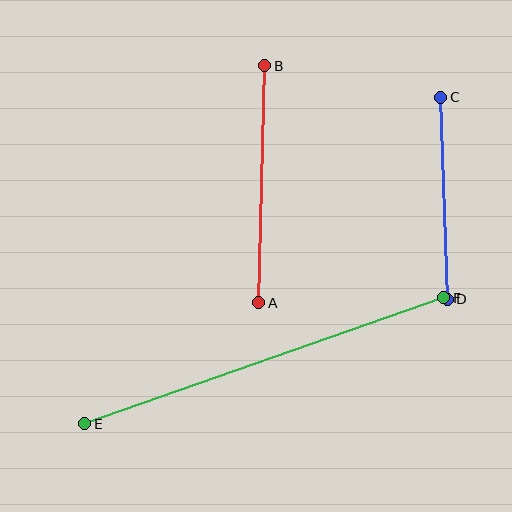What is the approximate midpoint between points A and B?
The midpoint is at approximately (262, 184) pixels.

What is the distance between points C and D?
The distance is approximately 202 pixels.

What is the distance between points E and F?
The distance is approximately 380 pixels.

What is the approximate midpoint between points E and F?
The midpoint is at approximately (264, 361) pixels.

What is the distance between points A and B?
The distance is approximately 237 pixels.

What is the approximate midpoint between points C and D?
The midpoint is at approximately (444, 198) pixels.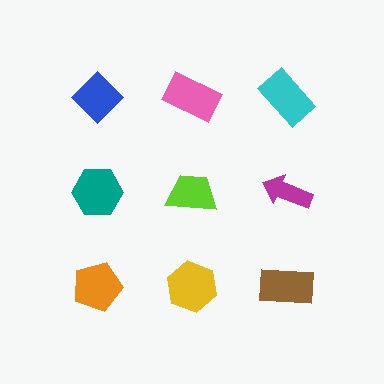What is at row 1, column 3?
A cyan rectangle.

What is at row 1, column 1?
A blue diamond.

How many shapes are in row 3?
3 shapes.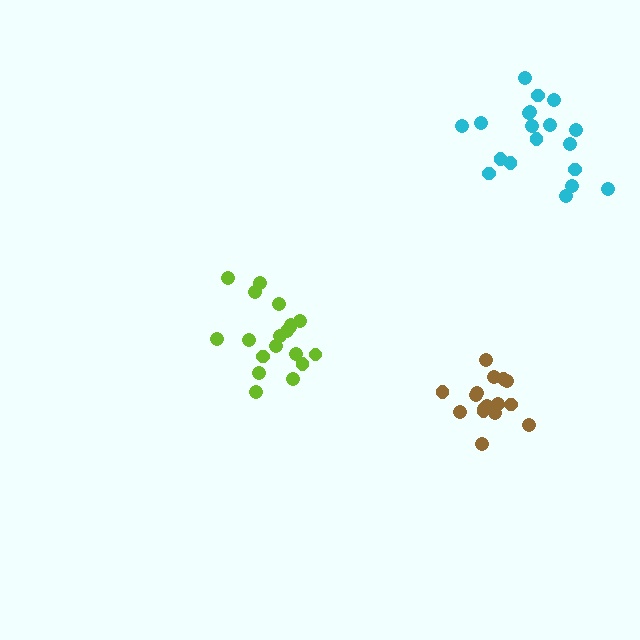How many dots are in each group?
Group 1: 19 dots, Group 2: 16 dots, Group 3: 19 dots (54 total).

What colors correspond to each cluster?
The clusters are colored: lime, brown, cyan.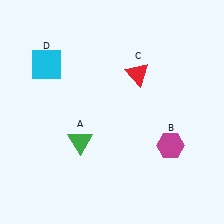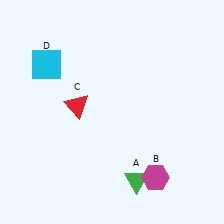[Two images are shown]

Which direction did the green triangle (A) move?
The green triangle (A) moved right.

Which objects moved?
The objects that moved are: the green triangle (A), the magenta hexagon (B), the red triangle (C).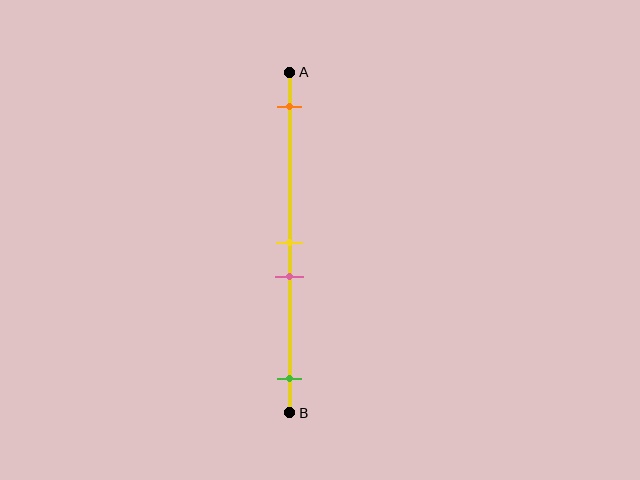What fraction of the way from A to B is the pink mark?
The pink mark is approximately 60% (0.6) of the way from A to B.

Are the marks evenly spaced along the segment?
No, the marks are not evenly spaced.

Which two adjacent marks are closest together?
The yellow and pink marks are the closest adjacent pair.